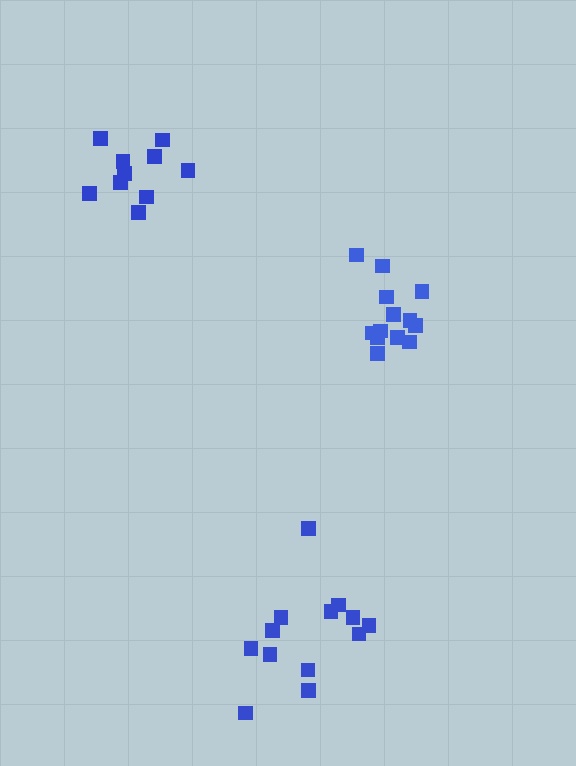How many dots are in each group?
Group 1: 13 dots, Group 2: 10 dots, Group 3: 13 dots (36 total).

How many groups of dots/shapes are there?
There are 3 groups.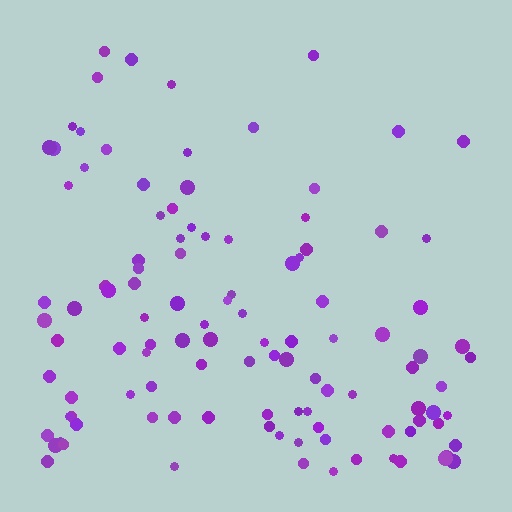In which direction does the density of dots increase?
From top to bottom, with the bottom side densest.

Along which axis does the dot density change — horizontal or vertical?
Vertical.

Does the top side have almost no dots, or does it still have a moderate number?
Still a moderate number, just noticeably fewer than the bottom.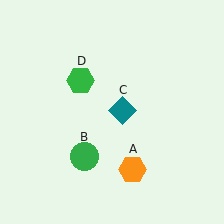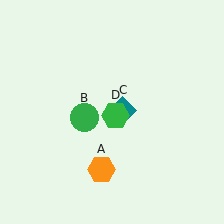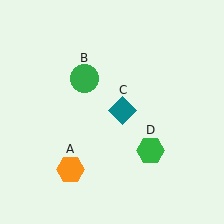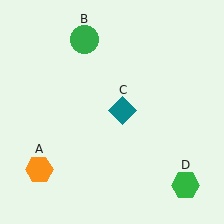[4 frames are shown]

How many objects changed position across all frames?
3 objects changed position: orange hexagon (object A), green circle (object B), green hexagon (object D).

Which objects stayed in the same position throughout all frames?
Teal diamond (object C) remained stationary.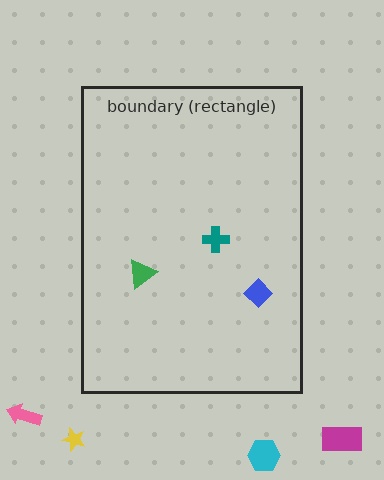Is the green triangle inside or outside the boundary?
Inside.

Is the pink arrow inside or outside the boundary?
Outside.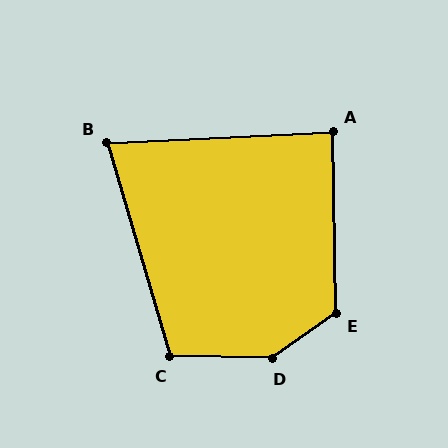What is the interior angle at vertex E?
Approximately 125 degrees (obtuse).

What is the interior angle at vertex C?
Approximately 108 degrees (obtuse).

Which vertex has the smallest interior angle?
B, at approximately 76 degrees.